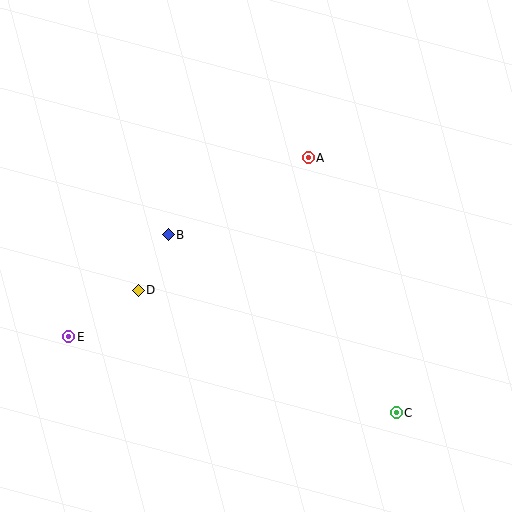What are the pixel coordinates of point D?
Point D is at (138, 290).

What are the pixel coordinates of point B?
Point B is at (168, 235).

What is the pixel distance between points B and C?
The distance between B and C is 289 pixels.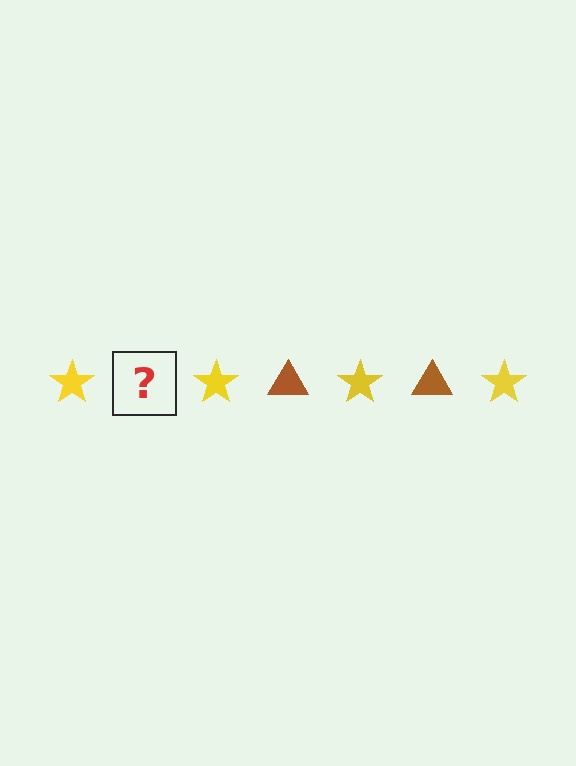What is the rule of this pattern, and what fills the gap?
The rule is that the pattern alternates between yellow star and brown triangle. The gap should be filled with a brown triangle.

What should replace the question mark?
The question mark should be replaced with a brown triangle.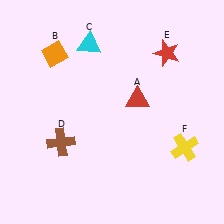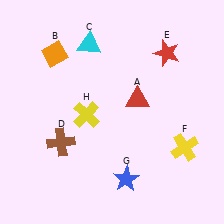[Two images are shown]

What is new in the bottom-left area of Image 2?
A yellow cross (H) was added in the bottom-left area of Image 2.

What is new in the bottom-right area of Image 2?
A blue star (G) was added in the bottom-right area of Image 2.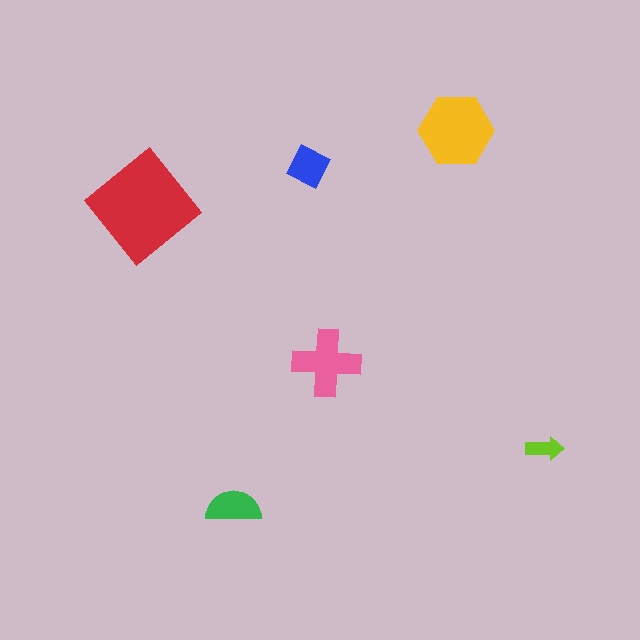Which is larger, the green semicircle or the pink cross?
The pink cross.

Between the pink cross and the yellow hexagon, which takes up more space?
The yellow hexagon.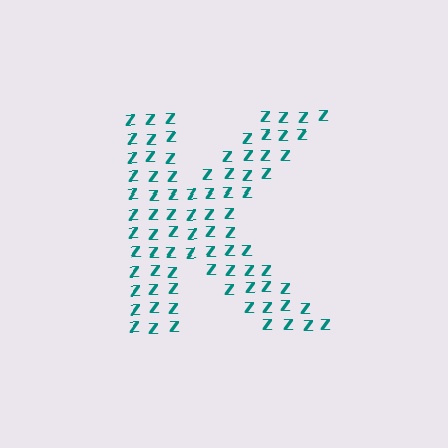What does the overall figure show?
The overall figure shows the letter K.